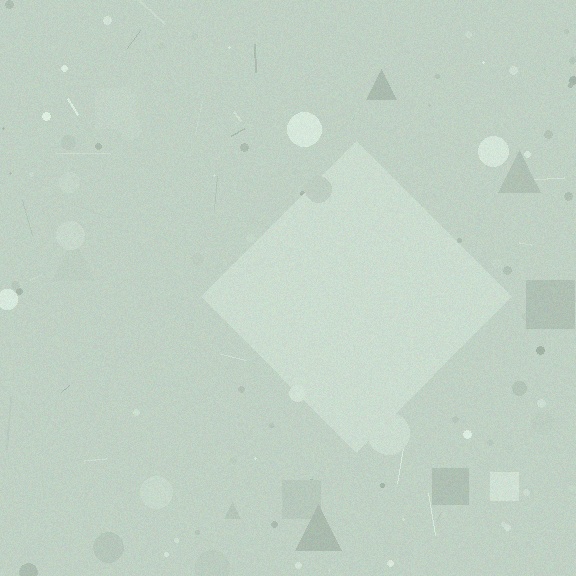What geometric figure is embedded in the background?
A diamond is embedded in the background.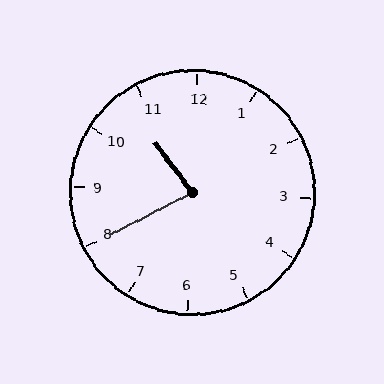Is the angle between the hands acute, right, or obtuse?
It is acute.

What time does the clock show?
10:40.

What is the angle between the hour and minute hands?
Approximately 80 degrees.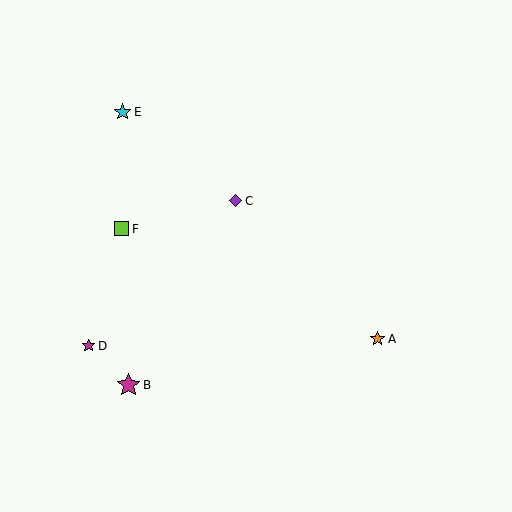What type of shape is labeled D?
Shape D is a magenta star.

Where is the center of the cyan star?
The center of the cyan star is at (123, 112).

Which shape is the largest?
The magenta star (labeled B) is the largest.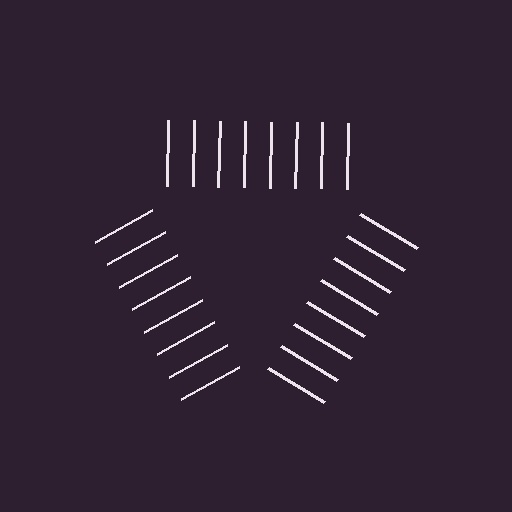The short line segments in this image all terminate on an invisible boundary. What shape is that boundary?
An illusory triangle — the line segments terminate on its edges but no continuous stroke is drawn.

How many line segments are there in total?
24 — 8 along each of the 3 edges.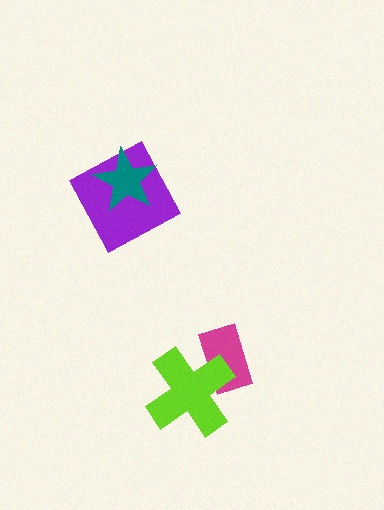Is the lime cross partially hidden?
No, no other shape covers it.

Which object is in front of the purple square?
The teal star is in front of the purple square.